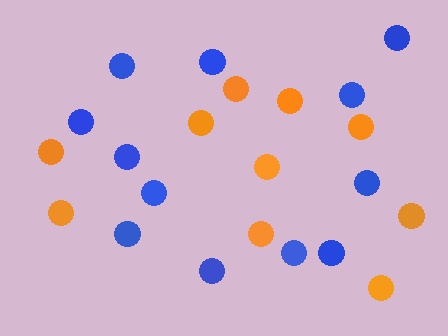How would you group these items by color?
There are 2 groups: one group of blue circles (12) and one group of orange circles (10).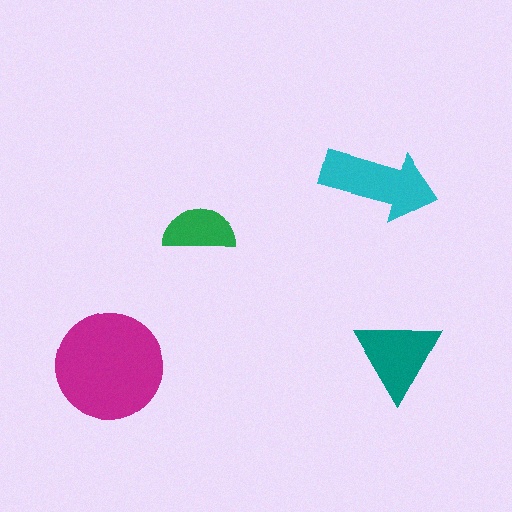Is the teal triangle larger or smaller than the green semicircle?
Larger.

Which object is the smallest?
The green semicircle.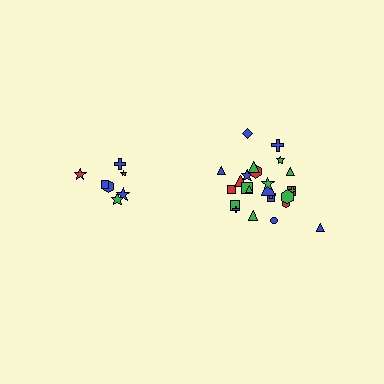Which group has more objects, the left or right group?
The right group.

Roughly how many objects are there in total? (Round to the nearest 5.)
Roughly 30 objects in total.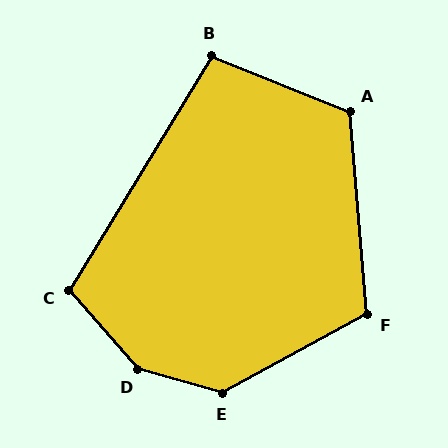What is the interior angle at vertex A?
Approximately 117 degrees (obtuse).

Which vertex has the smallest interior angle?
B, at approximately 99 degrees.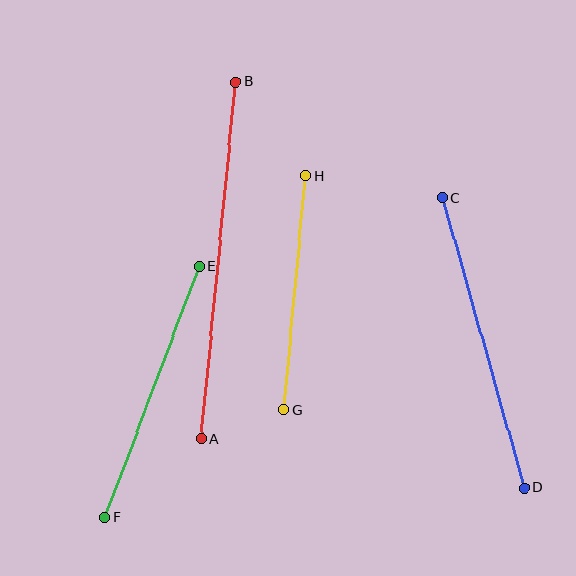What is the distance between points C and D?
The distance is approximately 301 pixels.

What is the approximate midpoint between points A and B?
The midpoint is at approximately (218, 260) pixels.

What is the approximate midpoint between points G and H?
The midpoint is at approximately (295, 292) pixels.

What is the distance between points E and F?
The distance is approximately 268 pixels.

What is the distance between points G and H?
The distance is approximately 235 pixels.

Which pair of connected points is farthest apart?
Points A and B are farthest apart.